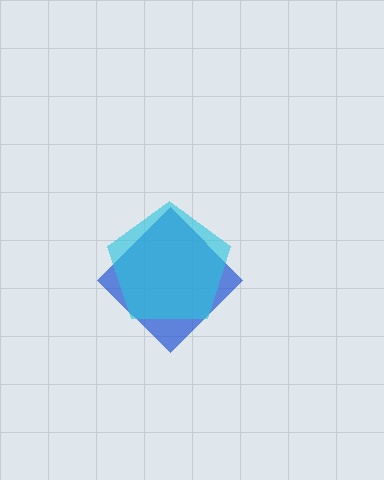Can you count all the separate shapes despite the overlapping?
Yes, there are 2 separate shapes.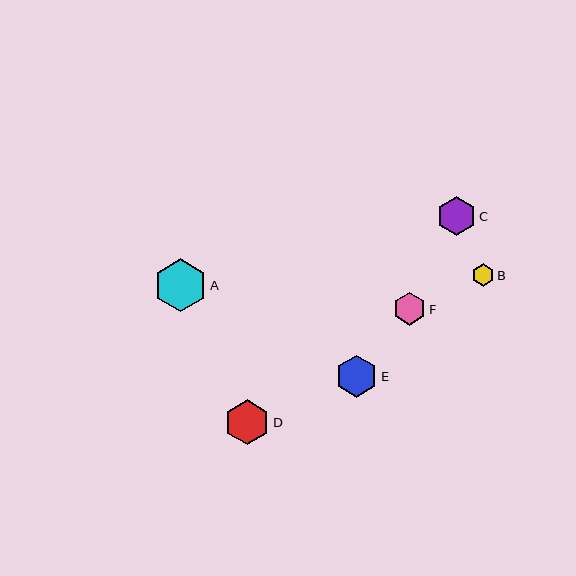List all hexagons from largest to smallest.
From largest to smallest: A, D, E, C, F, B.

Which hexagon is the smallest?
Hexagon B is the smallest with a size of approximately 22 pixels.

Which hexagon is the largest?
Hexagon A is the largest with a size of approximately 53 pixels.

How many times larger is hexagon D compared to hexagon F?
Hexagon D is approximately 1.4 times the size of hexagon F.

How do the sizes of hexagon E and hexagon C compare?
Hexagon E and hexagon C are approximately the same size.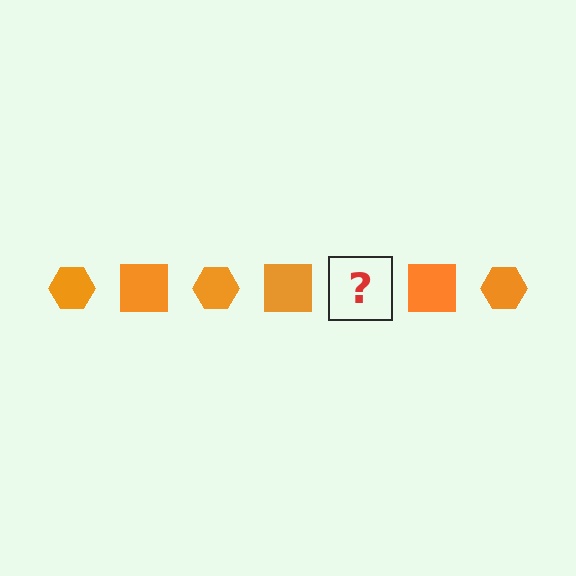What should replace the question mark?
The question mark should be replaced with an orange hexagon.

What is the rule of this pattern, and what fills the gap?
The rule is that the pattern cycles through hexagon, square shapes in orange. The gap should be filled with an orange hexagon.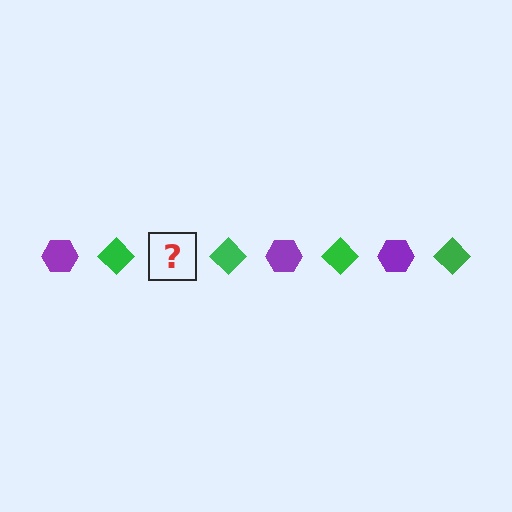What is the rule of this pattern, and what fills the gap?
The rule is that the pattern alternates between purple hexagon and green diamond. The gap should be filled with a purple hexagon.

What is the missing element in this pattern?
The missing element is a purple hexagon.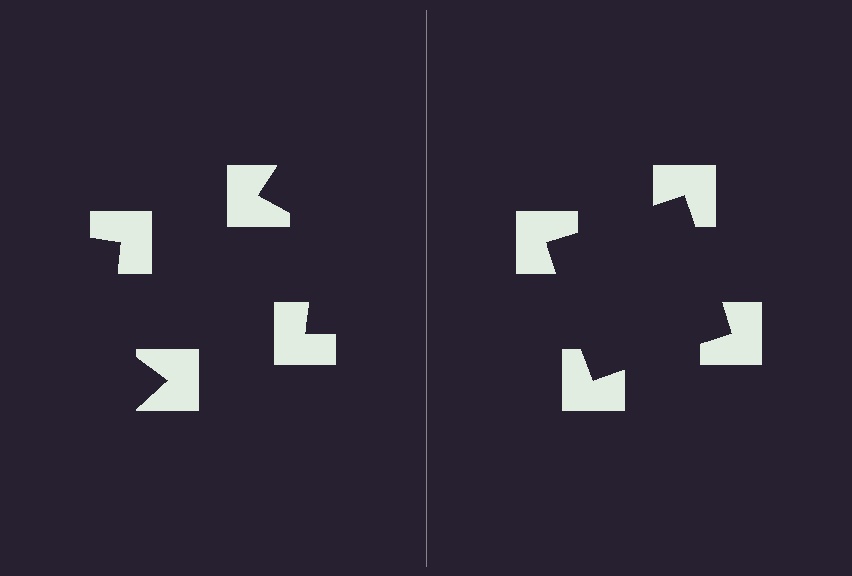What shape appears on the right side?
An illusory square.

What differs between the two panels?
The notched squares are positioned identically on both sides; only the wedge orientations differ. On the right they align to a square; on the left they are misaligned.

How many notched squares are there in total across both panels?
8 — 4 on each side.